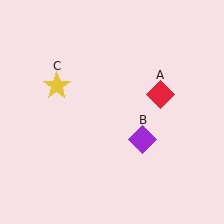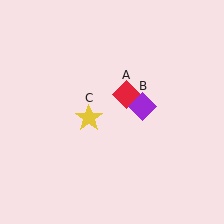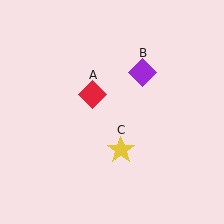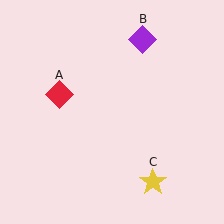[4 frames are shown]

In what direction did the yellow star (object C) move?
The yellow star (object C) moved down and to the right.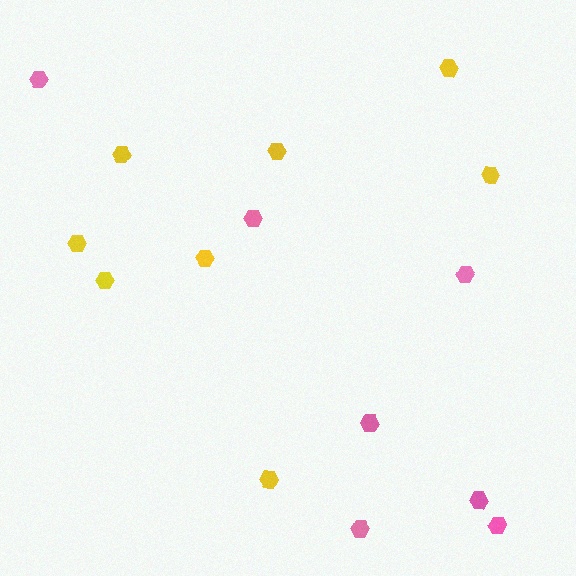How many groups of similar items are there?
There are 2 groups: one group of pink hexagons (7) and one group of yellow hexagons (8).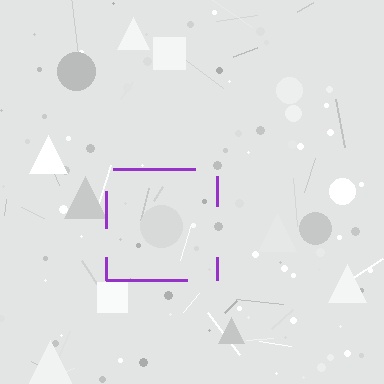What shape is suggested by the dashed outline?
The dashed outline suggests a square.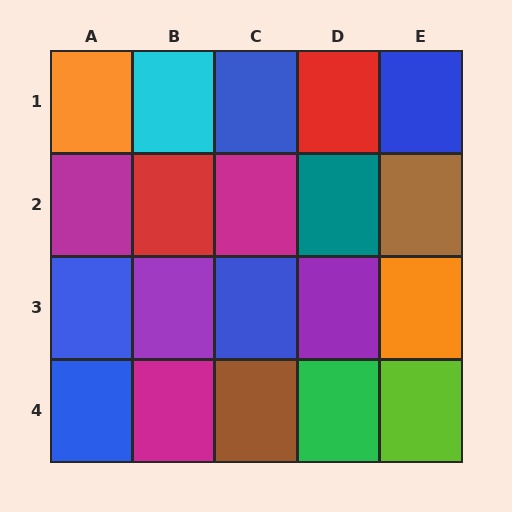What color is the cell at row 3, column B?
Purple.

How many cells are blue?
5 cells are blue.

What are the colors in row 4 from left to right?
Blue, magenta, brown, green, lime.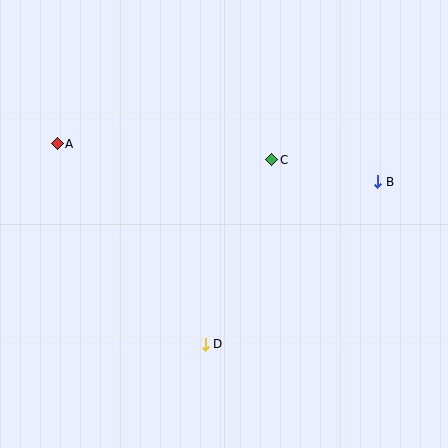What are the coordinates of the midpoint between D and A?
The midpoint between D and A is at (131, 244).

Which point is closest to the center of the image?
Point C at (272, 160) is closest to the center.